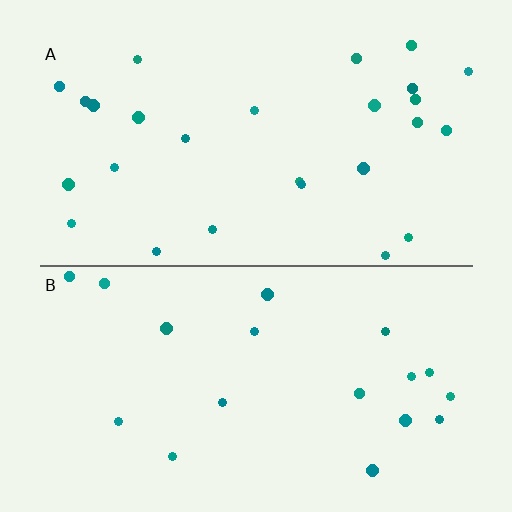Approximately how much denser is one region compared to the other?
Approximately 1.4× — region A over region B.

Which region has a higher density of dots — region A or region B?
A (the top).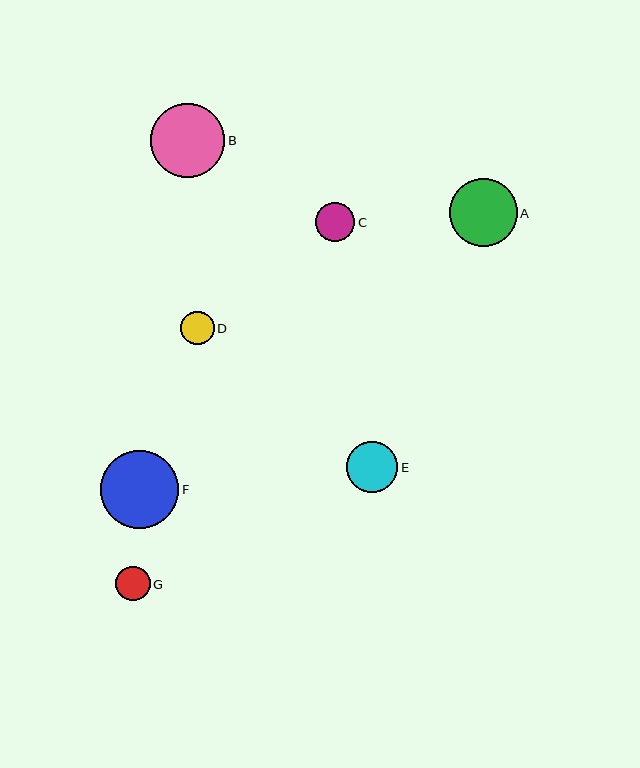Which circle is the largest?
Circle F is the largest with a size of approximately 78 pixels.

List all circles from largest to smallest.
From largest to smallest: F, B, A, E, C, G, D.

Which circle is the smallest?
Circle D is the smallest with a size of approximately 33 pixels.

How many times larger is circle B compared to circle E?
Circle B is approximately 1.5 times the size of circle E.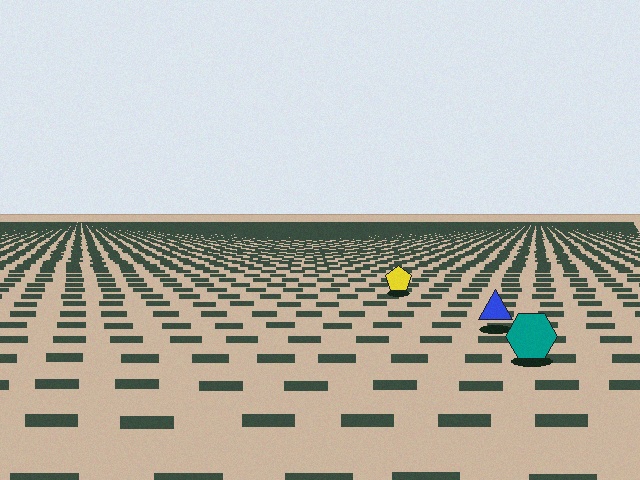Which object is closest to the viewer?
The teal hexagon is closest. The texture marks near it are larger and more spread out.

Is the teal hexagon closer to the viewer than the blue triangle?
Yes. The teal hexagon is closer — you can tell from the texture gradient: the ground texture is coarser near it.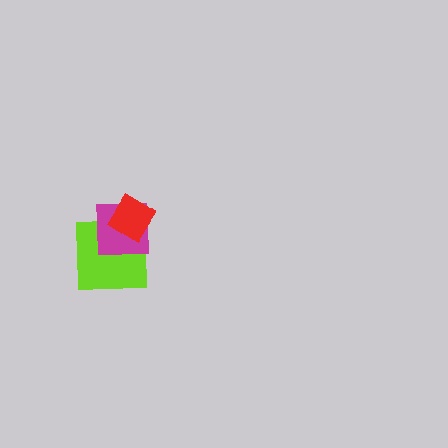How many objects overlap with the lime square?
2 objects overlap with the lime square.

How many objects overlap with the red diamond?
2 objects overlap with the red diamond.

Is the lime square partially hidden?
Yes, it is partially covered by another shape.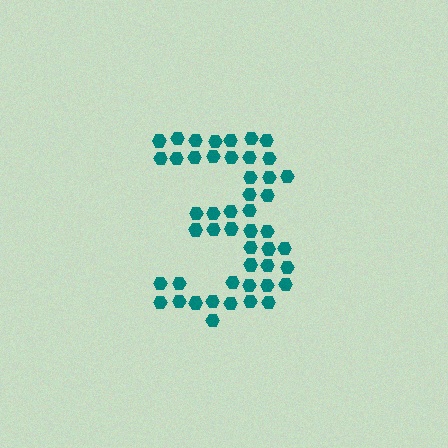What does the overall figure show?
The overall figure shows the digit 3.